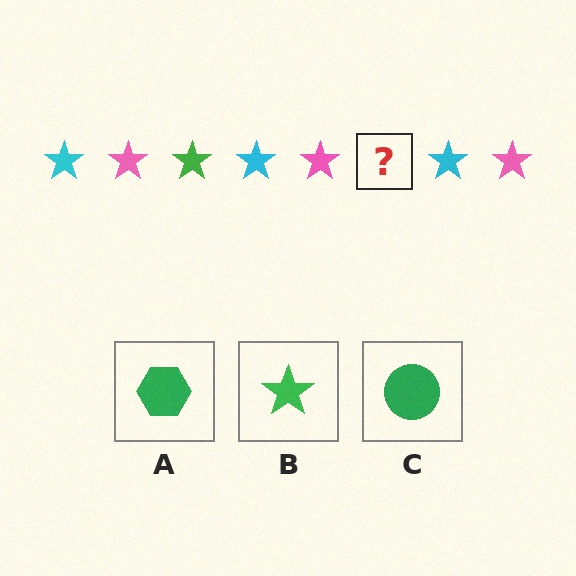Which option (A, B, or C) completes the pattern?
B.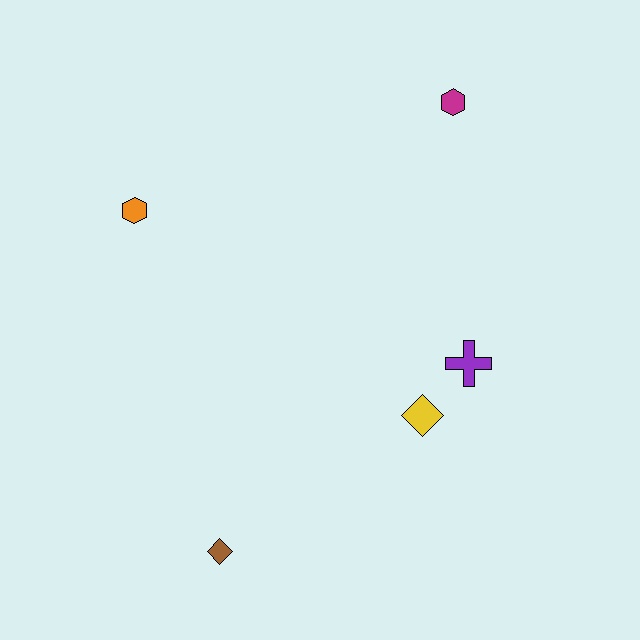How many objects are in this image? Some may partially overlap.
There are 5 objects.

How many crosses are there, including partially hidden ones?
There is 1 cross.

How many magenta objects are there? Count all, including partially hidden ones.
There is 1 magenta object.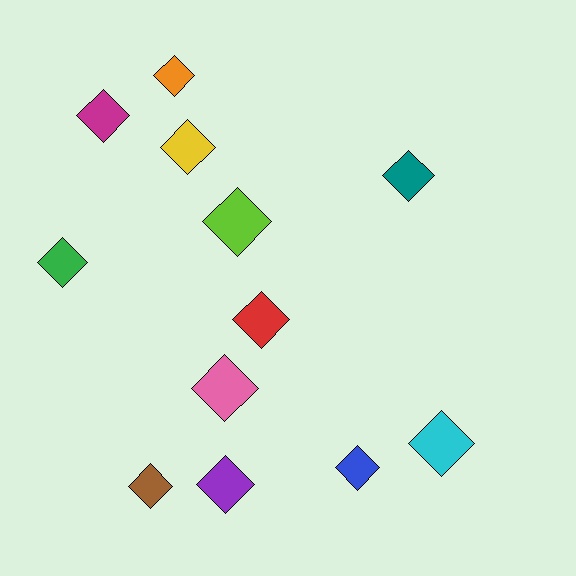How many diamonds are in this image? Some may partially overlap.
There are 12 diamonds.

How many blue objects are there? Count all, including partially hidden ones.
There is 1 blue object.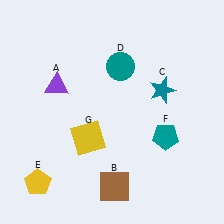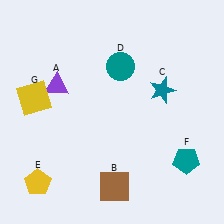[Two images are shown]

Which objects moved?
The objects that moved are: the teal pentagon (F), the yellow square (G).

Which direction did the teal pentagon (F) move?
The teal pentagon (F) moved down.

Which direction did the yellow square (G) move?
The yellow square (G) moved left.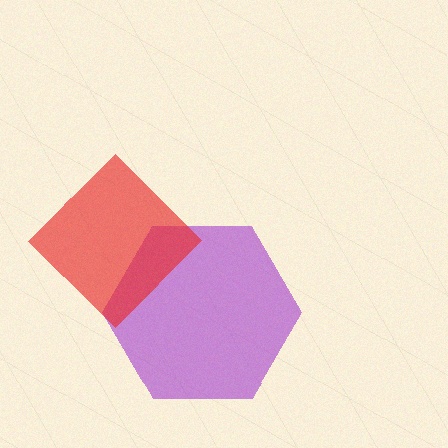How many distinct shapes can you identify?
There are 2 distinct shapes: a purple hexagon, a red diamond.